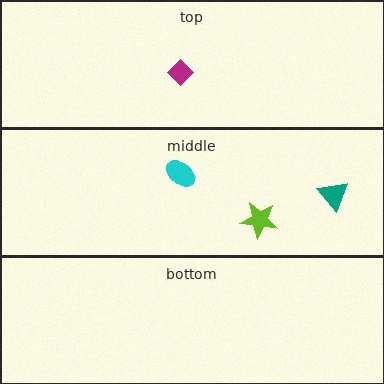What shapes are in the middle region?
The teal triangle, the cyan ellipse, the lime star.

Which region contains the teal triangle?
The middle region.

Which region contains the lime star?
The middle region.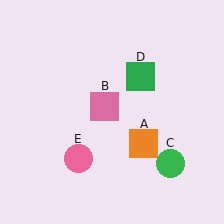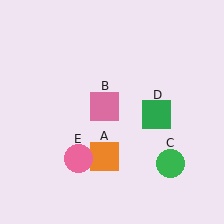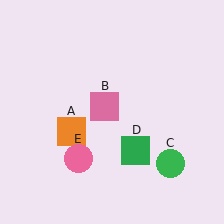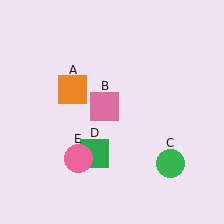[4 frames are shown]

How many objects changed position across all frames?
2 objects changed position: orange square (object A), green square (object D).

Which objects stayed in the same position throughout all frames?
Pink square (object B) and green circle (object C) and pink circle (object E) remained stationary.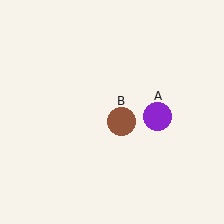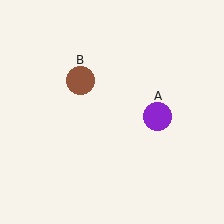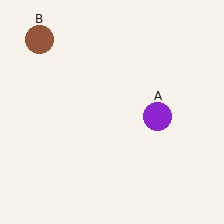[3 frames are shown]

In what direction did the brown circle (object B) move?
The brown circle (object B) moved up and to the left.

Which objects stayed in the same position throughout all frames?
Purple circle (object A) remained stationary.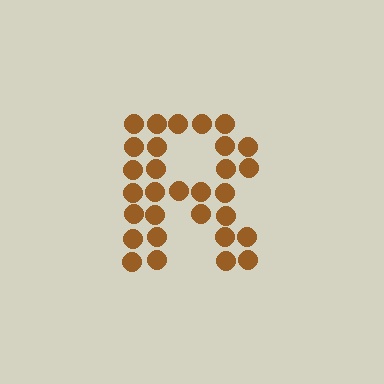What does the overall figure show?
The overall figure shows the letter R.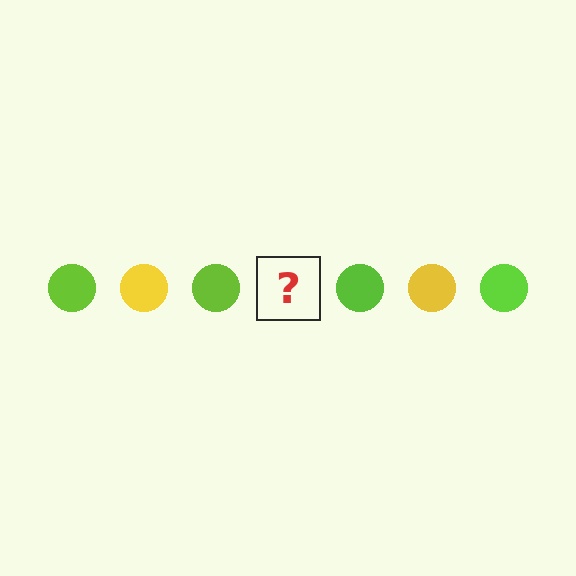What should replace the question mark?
The question mark should be replaced with a yellow circle.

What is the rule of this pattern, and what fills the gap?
The rule is that the pattern cycles through lime, yellow circles. The gap should be filled with a yellow circle.